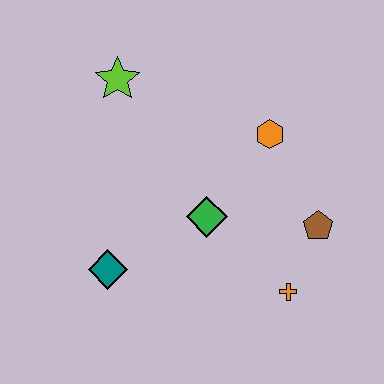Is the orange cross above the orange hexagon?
No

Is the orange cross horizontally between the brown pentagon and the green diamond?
Yes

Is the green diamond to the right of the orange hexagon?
No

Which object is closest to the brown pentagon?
The orange cross is closest to the brown pentagon.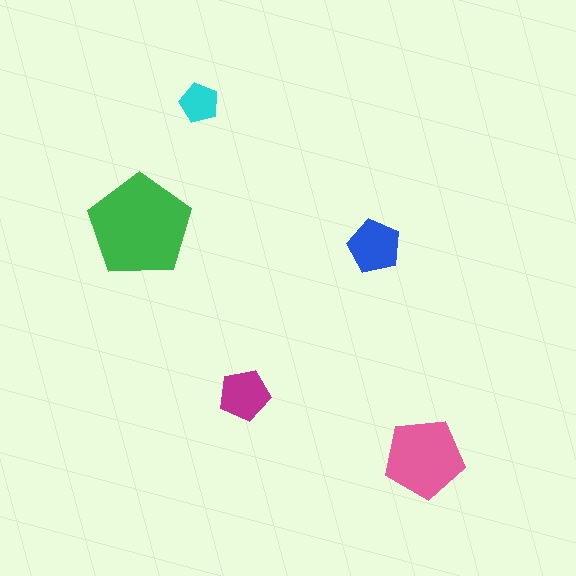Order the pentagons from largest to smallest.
the green one, the pink one, the blue one, the magenta one, the cyan one.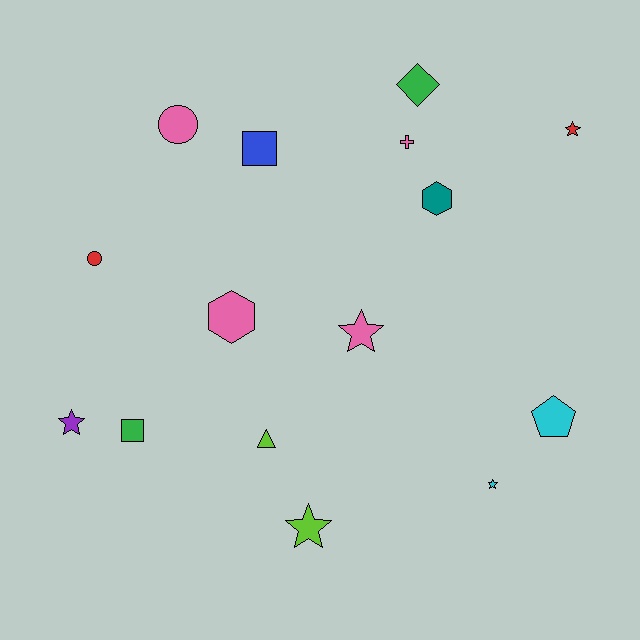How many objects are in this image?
There are 15 objects.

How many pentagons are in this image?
There is 1 pentagon.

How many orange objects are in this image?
There are no orange objects.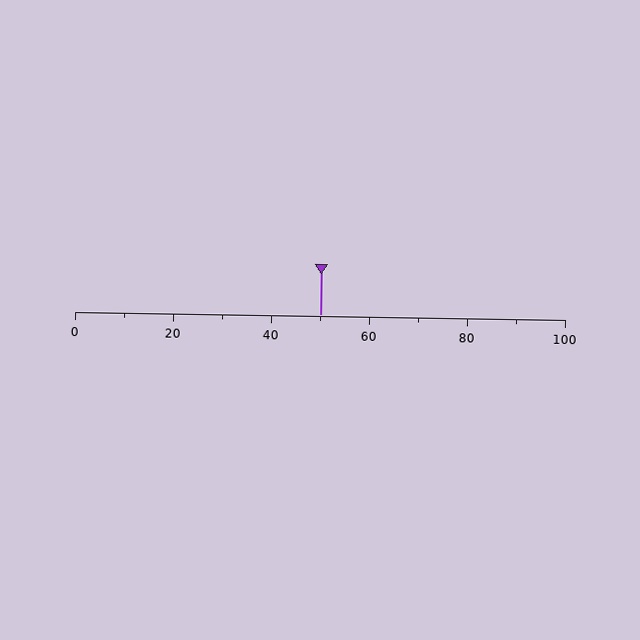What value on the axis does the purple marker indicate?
The marker indicates approximately 50.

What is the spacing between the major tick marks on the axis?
The major ticks are spaced 20 apart.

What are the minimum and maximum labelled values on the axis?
The axis runs from 0 to 100.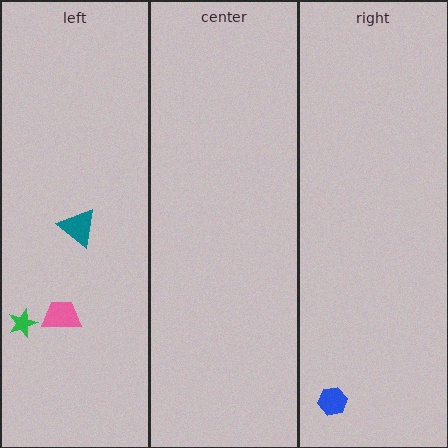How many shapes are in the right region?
1.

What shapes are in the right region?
The blue hexagon.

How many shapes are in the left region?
3.